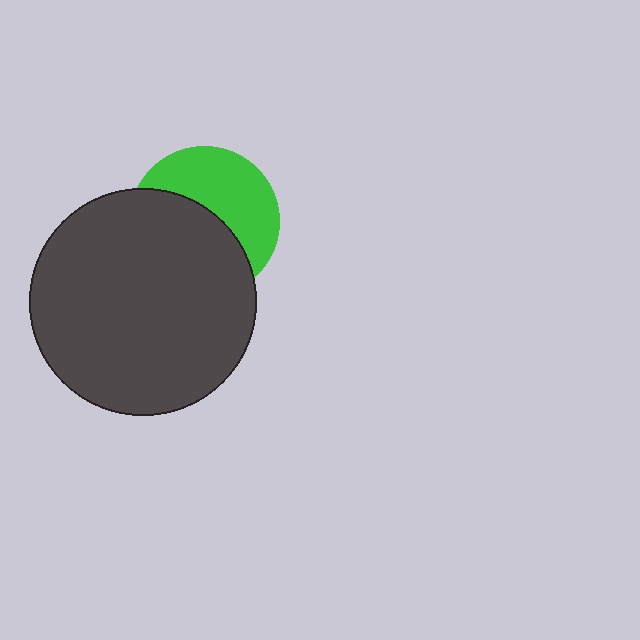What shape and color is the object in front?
The object in front is a dark gray circle.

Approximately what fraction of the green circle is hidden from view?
Roughly 53% of the green circle is hidden behind the dark gray circle.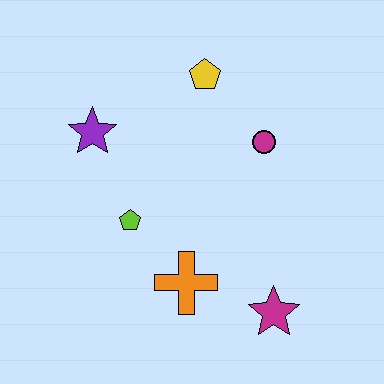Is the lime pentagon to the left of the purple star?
No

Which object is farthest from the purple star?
The magenta star is farthest from the purple star.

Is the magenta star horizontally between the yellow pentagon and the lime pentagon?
No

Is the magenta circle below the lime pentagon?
No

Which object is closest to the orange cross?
The lime pentagon is closest to the orange cross.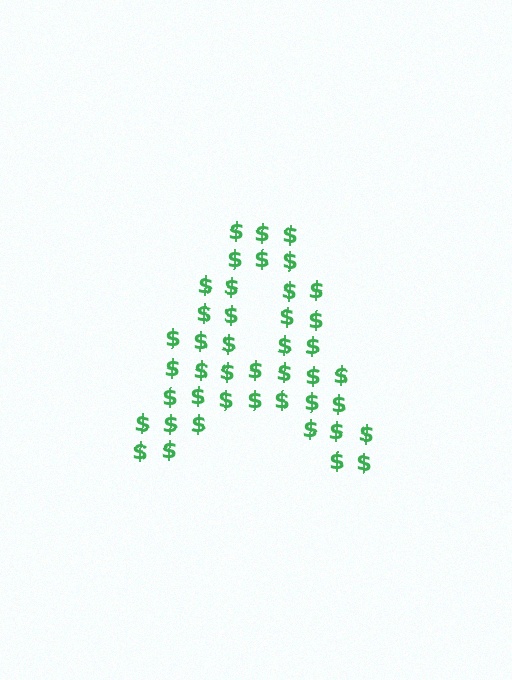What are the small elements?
The small elements are dollar signs.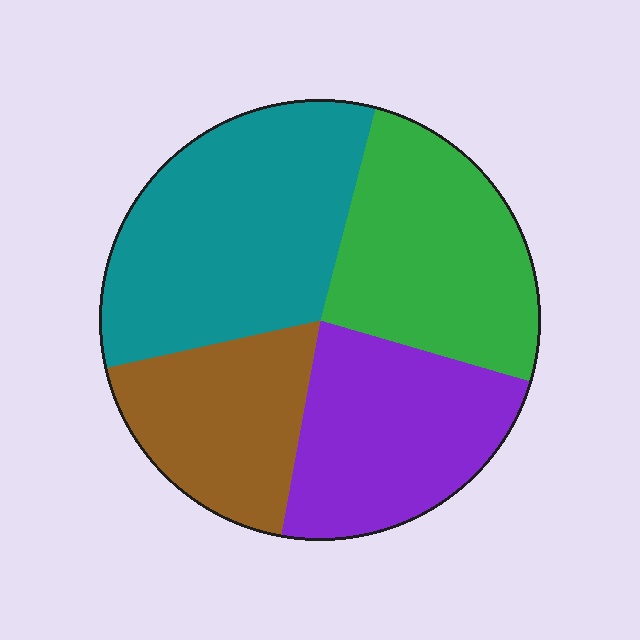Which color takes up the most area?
Teal, at roughly 35%.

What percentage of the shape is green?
Green covers roughly 25% of the shape.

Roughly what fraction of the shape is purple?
Purple takes up less than a quarter of the shape.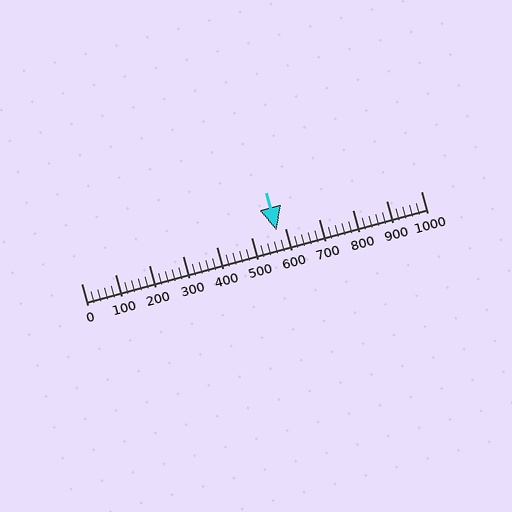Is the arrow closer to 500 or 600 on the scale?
The arrow is closer to 600.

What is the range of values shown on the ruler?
The ruler shows values from 0 to 1000.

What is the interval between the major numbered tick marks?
The major tick marks are spaced 100 units apart.